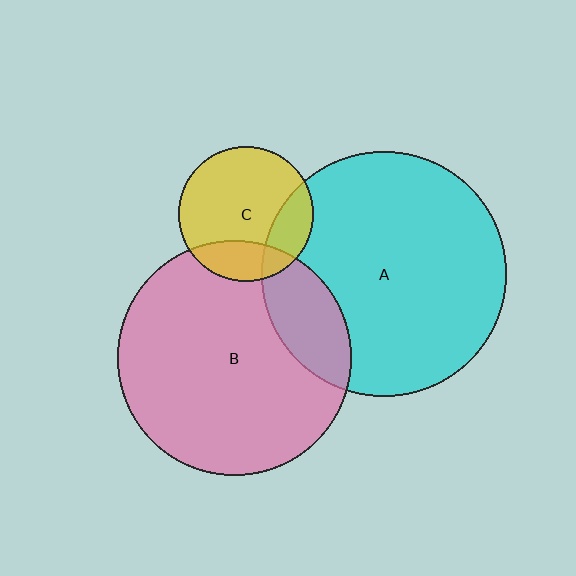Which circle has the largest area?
Circle A (cyan).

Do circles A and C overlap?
Yes.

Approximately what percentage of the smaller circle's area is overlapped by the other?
Approximately 20%.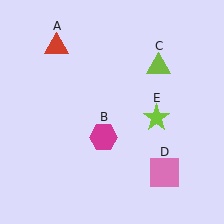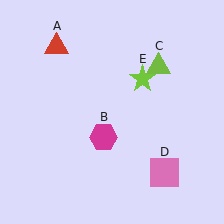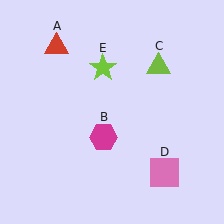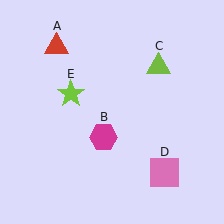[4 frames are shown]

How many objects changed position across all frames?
1 object changed position: lime star (object E).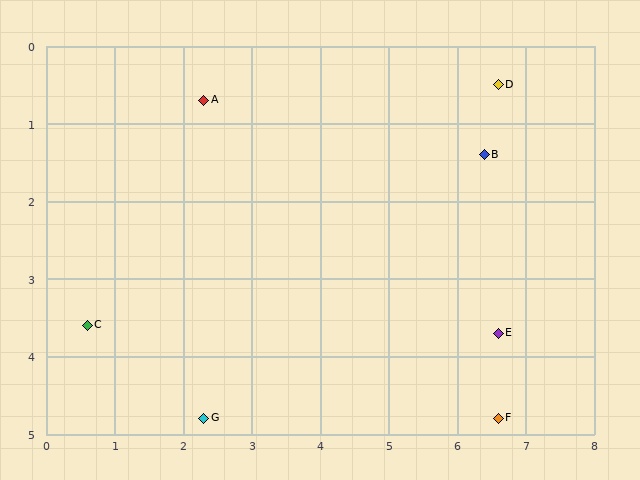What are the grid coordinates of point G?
Point G is at approximately (2.3, 4.8).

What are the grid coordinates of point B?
Point B is at approximately (6.4, 1.4).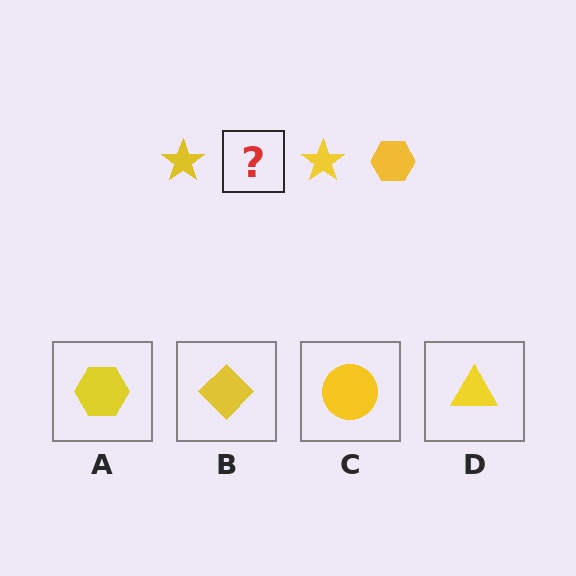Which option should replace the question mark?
Option A.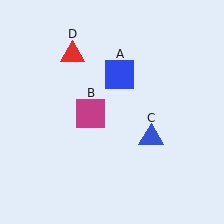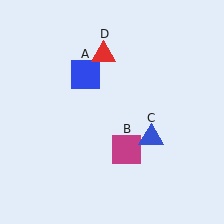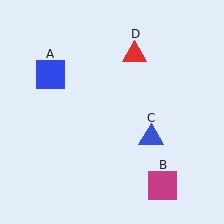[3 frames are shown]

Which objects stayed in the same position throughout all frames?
Blue triangle (object C) remained stationary.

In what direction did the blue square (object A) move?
The blue square (object A) moved left.